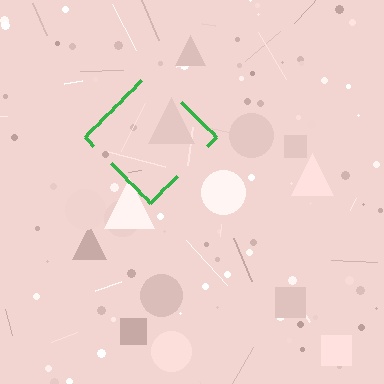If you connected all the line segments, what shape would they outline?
They would outline a diamond.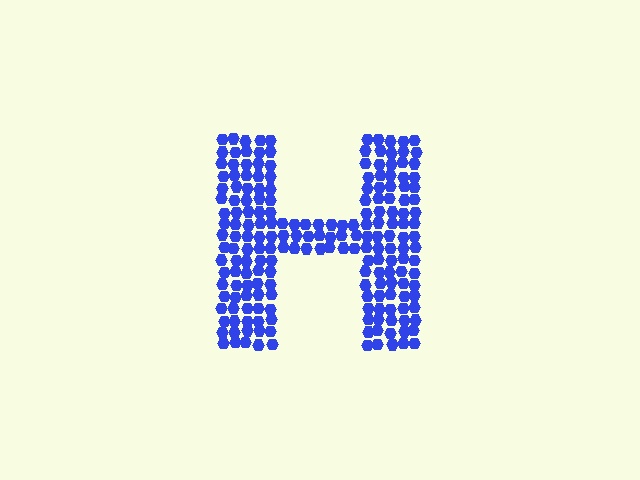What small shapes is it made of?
It is made of small hexagons.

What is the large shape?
The large shape is the letter H.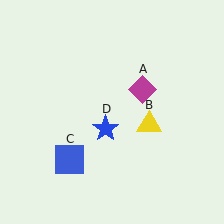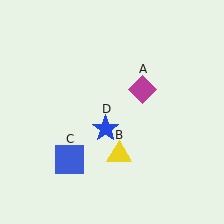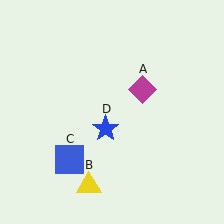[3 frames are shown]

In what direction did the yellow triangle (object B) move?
The yellow triangle (object B) moved down and to the left.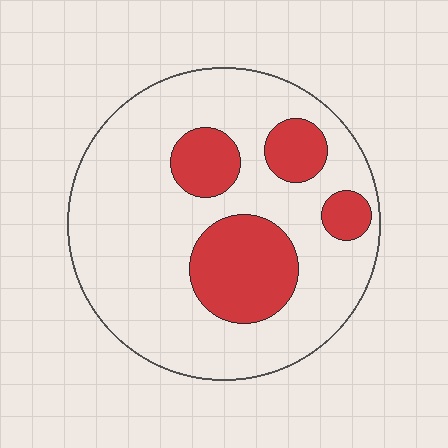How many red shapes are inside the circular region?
4.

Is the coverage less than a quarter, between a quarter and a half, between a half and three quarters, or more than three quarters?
Less than a quarter.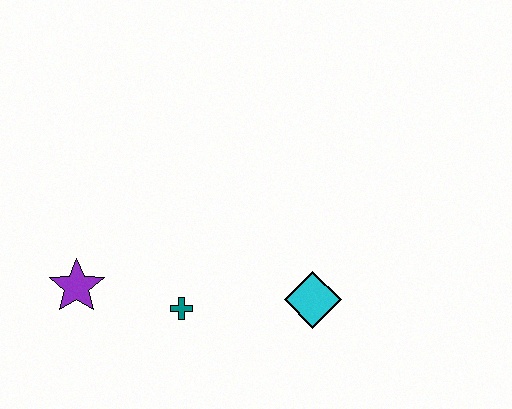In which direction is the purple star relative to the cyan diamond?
The purple star is to the left of the cyan diamond.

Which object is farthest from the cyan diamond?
The purple star is farthest from the cyan diamond.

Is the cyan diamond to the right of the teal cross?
Yes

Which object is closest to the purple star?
The teal cross is closest to the purple star.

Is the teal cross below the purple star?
Yes